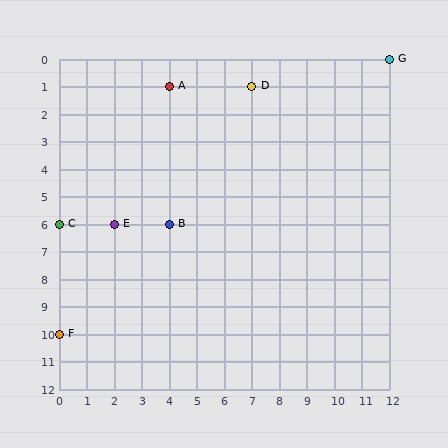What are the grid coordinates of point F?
Point F is at grid coordinates (0, 10).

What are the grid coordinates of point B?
Point B is at grid coordinates (4, 6).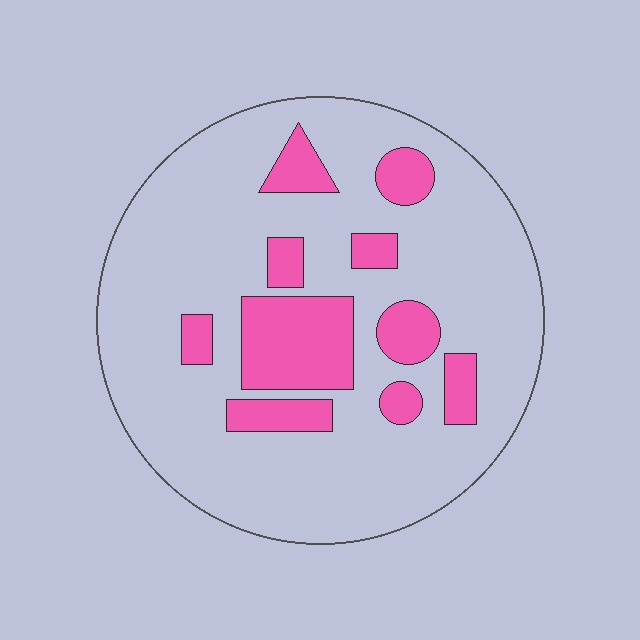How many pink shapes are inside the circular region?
10.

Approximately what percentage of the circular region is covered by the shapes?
Approximately 20%.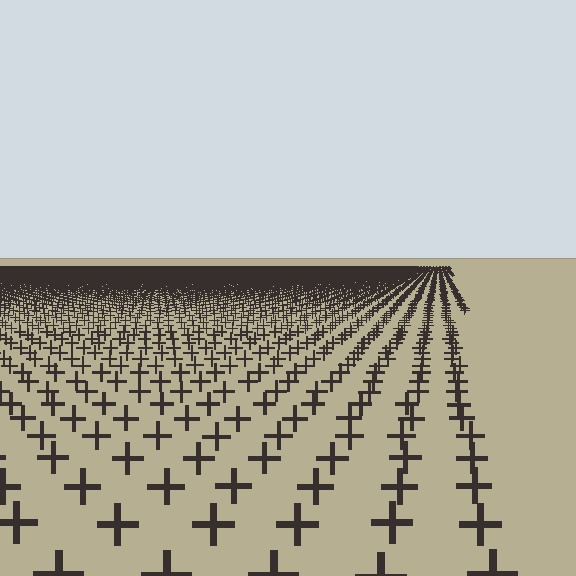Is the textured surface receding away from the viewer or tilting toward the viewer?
The surface is receding away from the viewer. Texture elements get smaller and denser toward the top.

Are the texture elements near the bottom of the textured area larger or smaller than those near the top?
Larger. Near the bottom, elements are closer to the viewer and appear at a bigger on-screen size.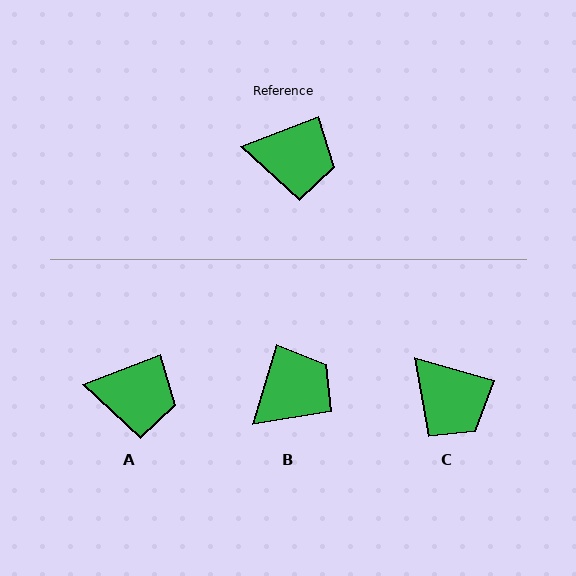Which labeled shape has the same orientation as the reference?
A.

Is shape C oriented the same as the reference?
No, it is off by about 37 degrees.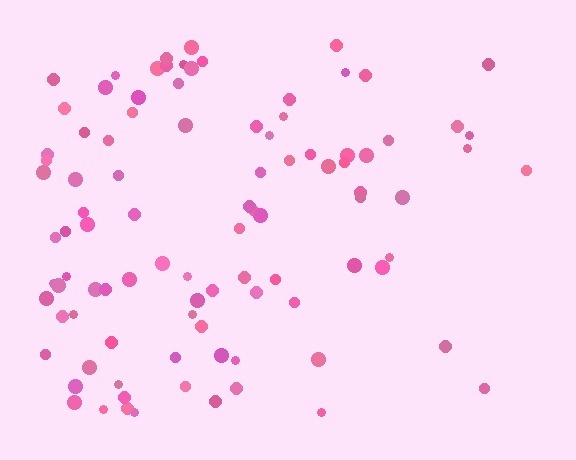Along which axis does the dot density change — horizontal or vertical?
Horizontal.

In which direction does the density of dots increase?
From right to left, with the left side densest.